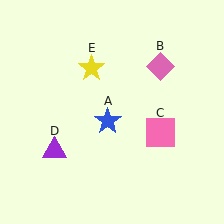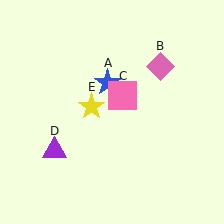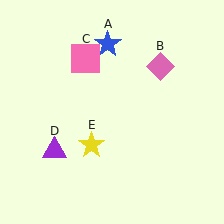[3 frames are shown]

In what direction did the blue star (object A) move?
The blue star (object A) moved up.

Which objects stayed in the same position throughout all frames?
Pink diamond (object B) and purple triangle (object D) remained stationary.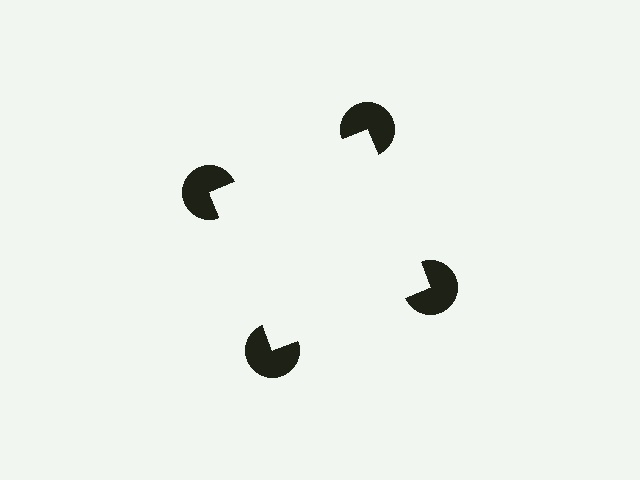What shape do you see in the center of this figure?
An illusory square — its edges are inferred from the aligned wedge cuts in the pac-man discs, not physically drawn.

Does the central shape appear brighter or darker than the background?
It typically appears slightly brighter than the background, even though no actual brightness change is drawn.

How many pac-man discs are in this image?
There are 4 — one at each vertex of the illusory square.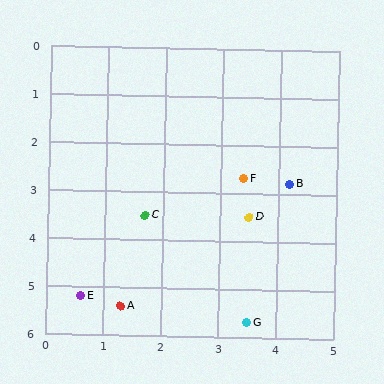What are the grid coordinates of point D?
Point D is at approximately (3.5, 3.5).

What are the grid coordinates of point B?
Point B is at approximately (4.2, 2.8).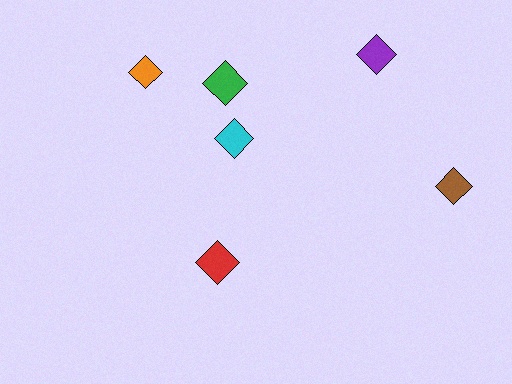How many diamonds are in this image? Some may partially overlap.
There are 6 diamonds.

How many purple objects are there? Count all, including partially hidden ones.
There is 1 purple object.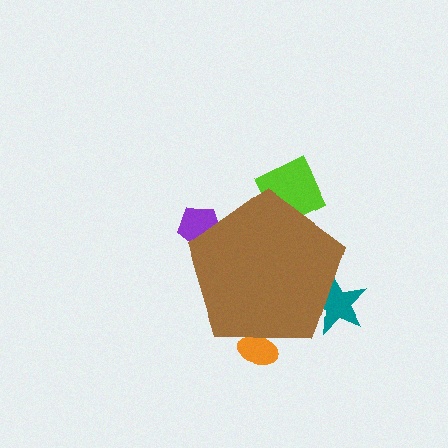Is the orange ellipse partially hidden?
Yes, the orange ellipse is partially hidden behind the brown pentagon.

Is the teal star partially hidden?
Yes, the teal star is partially hidden behind the brown pentagon.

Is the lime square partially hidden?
Yes, the lime square is partially hidden behind the brown pentagon.